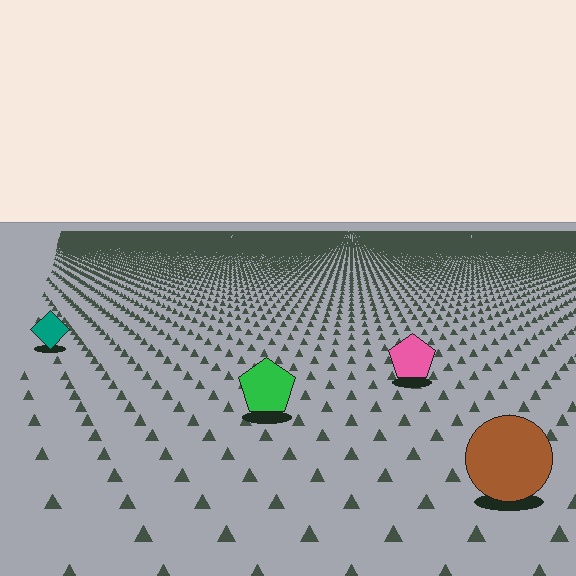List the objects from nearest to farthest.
From nearest to farthest: the brown circle, the green pentagon, the pink pentagon, the teal diamond.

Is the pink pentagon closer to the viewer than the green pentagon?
No. The green pentagon is closer — you can tell from the texture gradient: the ground texture is coarser near it.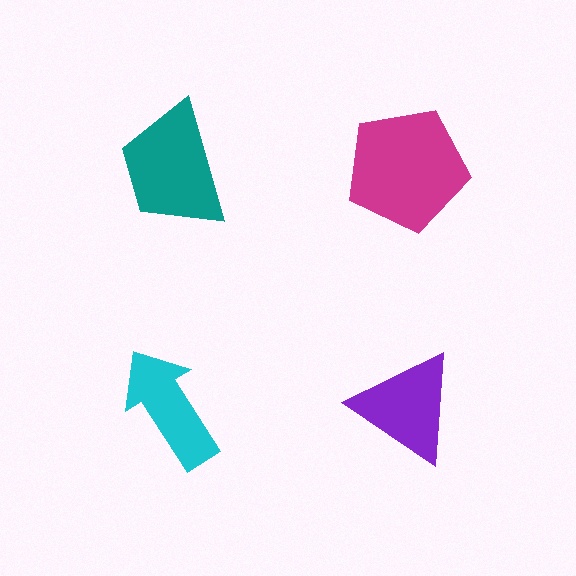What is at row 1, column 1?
A teal trapezoid.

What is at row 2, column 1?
A cyan arrow.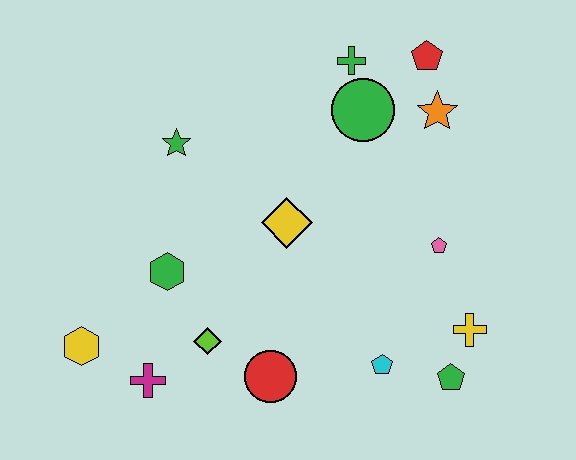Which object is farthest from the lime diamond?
The red pentagon is farthest from the lime diamond.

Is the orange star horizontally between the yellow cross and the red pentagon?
Yes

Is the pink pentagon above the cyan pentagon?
Yes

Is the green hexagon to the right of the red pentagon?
No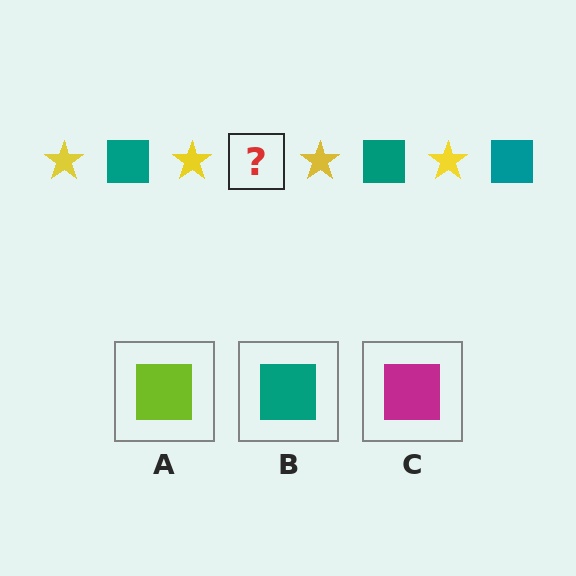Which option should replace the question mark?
Option B.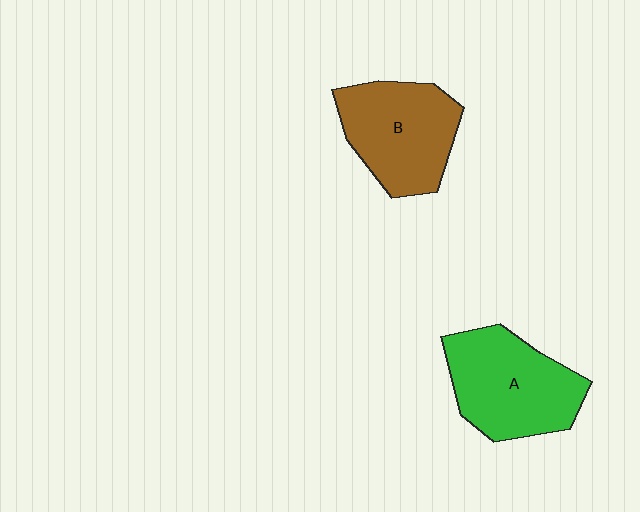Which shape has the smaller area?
Shape B (brown).